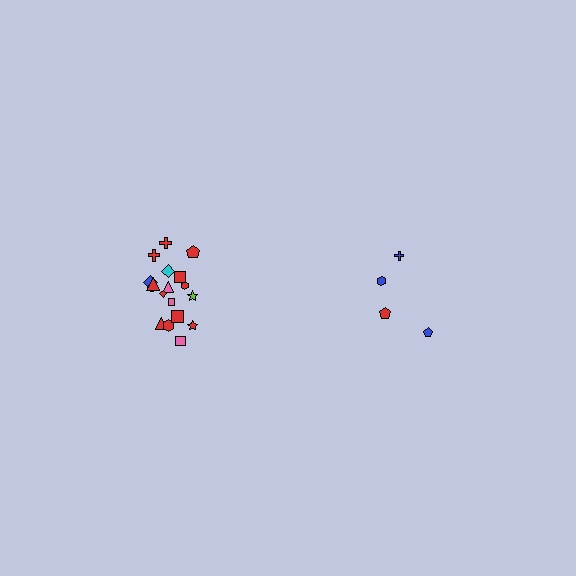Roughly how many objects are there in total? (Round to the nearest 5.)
Roughly 20 objects in total.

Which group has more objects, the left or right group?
The left group.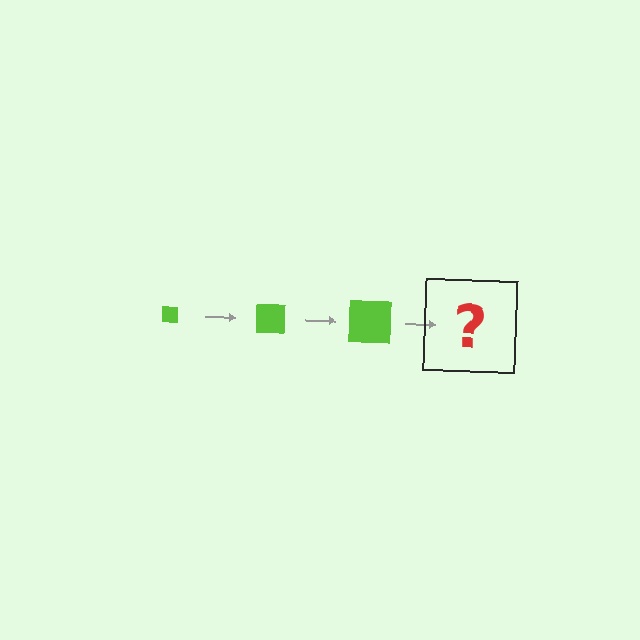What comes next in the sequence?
The next element should be a lime square, larger than the previous one.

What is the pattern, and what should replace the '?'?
The pattern is that the square gets progressively larger each step. The '?' should be a lime square, larger than the previous one.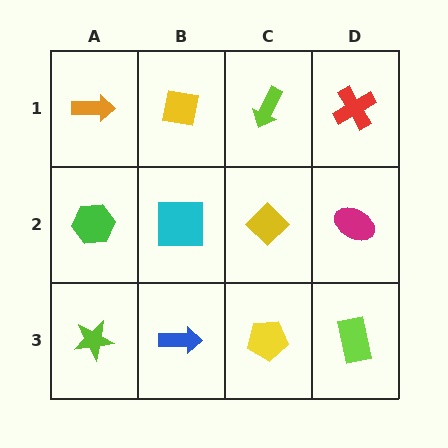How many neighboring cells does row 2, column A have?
3.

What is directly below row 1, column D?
A magenta ellipse.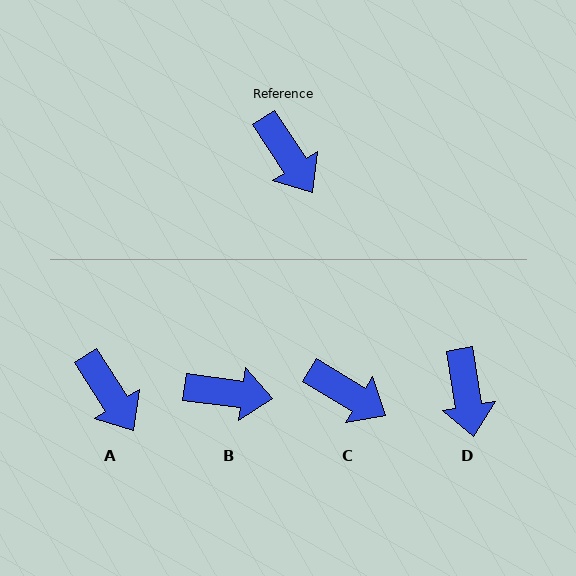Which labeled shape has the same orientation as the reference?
A.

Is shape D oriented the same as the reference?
No, it is off by about 24 degrees.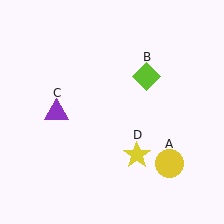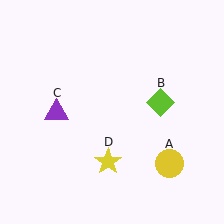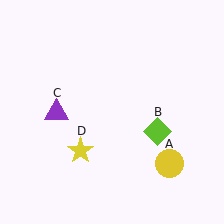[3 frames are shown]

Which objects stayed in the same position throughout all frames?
Yellow circle (object A) and purple triangle (object C) remained stationary.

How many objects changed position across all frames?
2 objects changed position: lime diamond (object B), yellow star (object D).